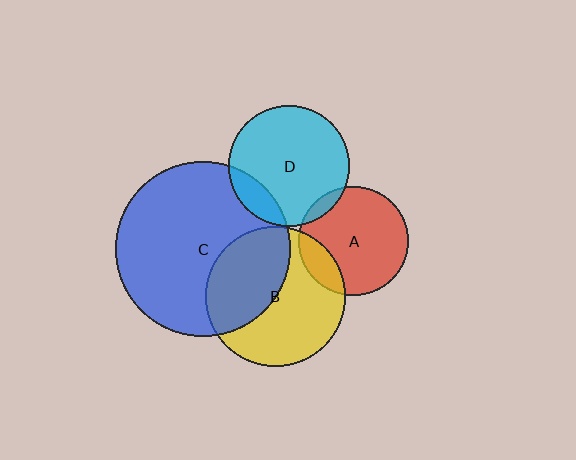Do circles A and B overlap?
Yes.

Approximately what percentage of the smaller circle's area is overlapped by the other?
Approximately 15%.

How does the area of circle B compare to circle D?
Approximately 1.3 times.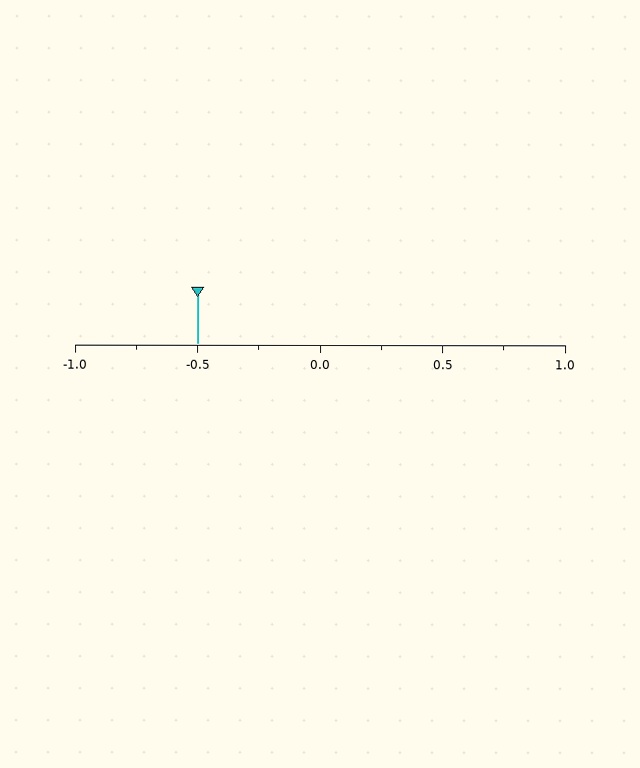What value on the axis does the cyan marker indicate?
The marker indicates approximately -0.5.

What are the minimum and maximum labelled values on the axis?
The axis runs from -1.0 to 1.0.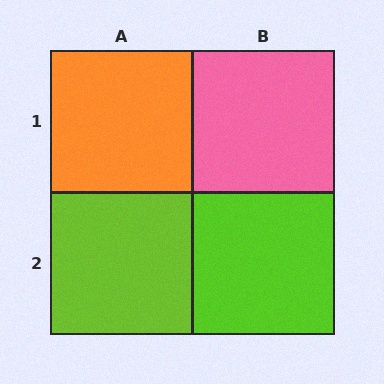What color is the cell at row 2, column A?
Lime.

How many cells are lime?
2 cells are lime.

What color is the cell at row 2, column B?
Lime.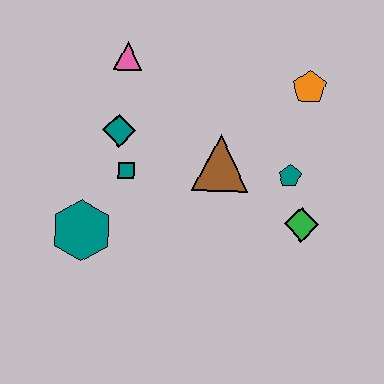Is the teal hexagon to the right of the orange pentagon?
No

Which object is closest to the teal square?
The teal diamond is closest to the teal square.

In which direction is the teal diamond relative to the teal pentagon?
The teal diamond is to the left of the teal pentagon.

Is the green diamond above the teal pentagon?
No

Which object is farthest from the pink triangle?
The green diamond is farthest from the pink triangle.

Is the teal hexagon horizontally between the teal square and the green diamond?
No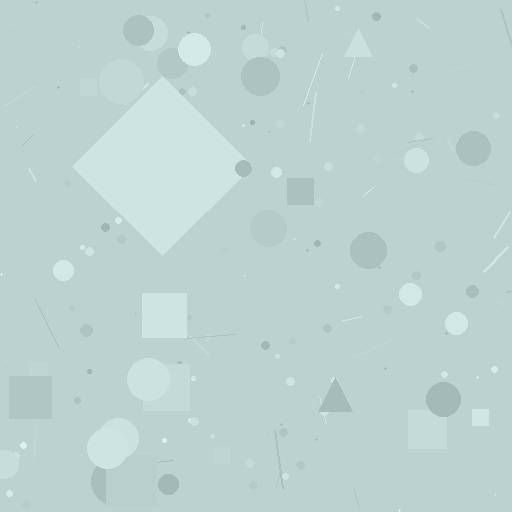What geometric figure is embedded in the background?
A diamond is embedded in the background.